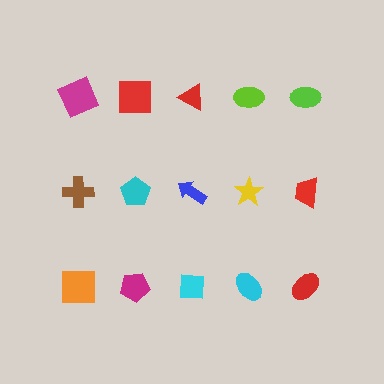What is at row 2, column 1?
A brown cross.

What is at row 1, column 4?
A lime ellipse.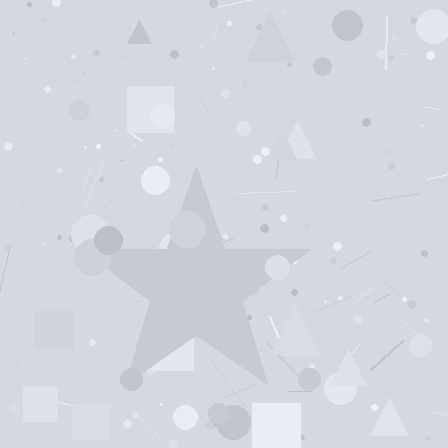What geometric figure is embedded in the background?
A star is embedded in the background.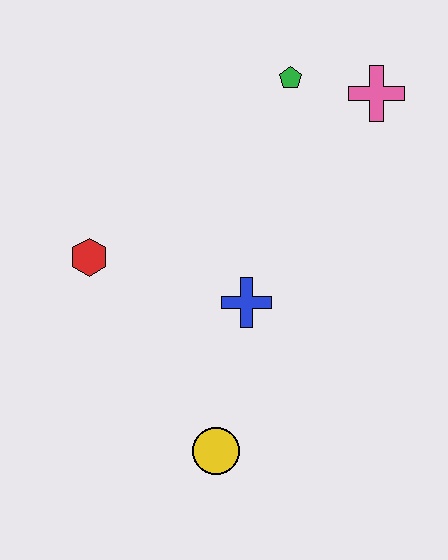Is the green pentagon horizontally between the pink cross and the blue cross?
Yes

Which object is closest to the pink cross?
The green pentagon is closest to the pink cross.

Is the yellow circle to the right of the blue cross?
No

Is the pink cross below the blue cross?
No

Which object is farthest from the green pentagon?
The yellow circle is farthest from the green pentagon.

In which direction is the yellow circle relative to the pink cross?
The yellow circle is below the pink cross.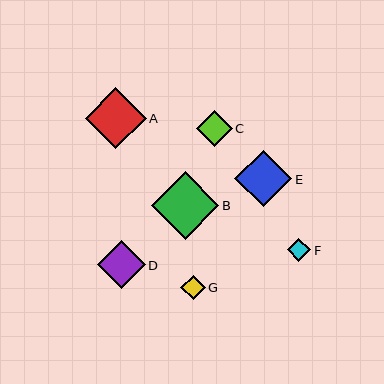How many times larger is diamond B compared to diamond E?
Diamond B is approximately 1.2 times the size of diamond E.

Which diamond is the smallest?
Diamond F is the smallest with a size of approximately 24 pixels.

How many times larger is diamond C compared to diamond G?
Diamond C is approximately 1.5 times the size of diamond G.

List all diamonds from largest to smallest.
From largest to smallest: B, A, E, D, C, G, F.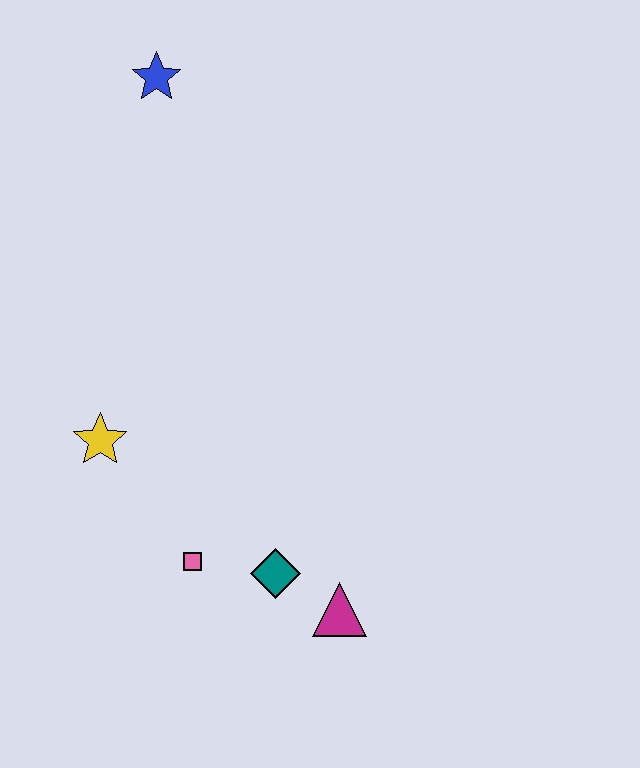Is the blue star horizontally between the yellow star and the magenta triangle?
Yes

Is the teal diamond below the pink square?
Yes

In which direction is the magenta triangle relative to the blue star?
The magenta triangle is below the blue star.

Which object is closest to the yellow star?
The pink square is closest to the yellow star.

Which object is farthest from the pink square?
The blue star is farthest from the pink square.